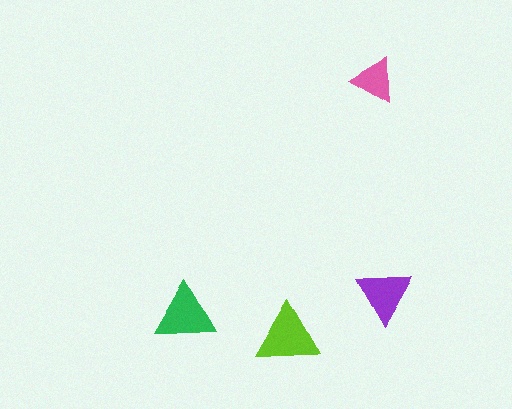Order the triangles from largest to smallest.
the lime one, the green one, the purple one, the pink one.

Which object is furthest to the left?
The green triangle is leftmost.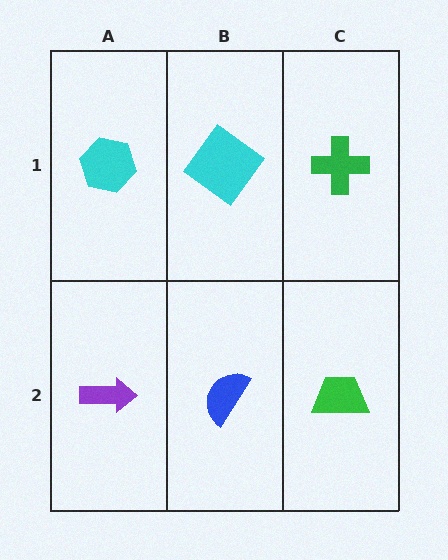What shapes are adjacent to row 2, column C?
A green cross (row 1, column C), a blue semicircle (row 2, column B).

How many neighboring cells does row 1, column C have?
2.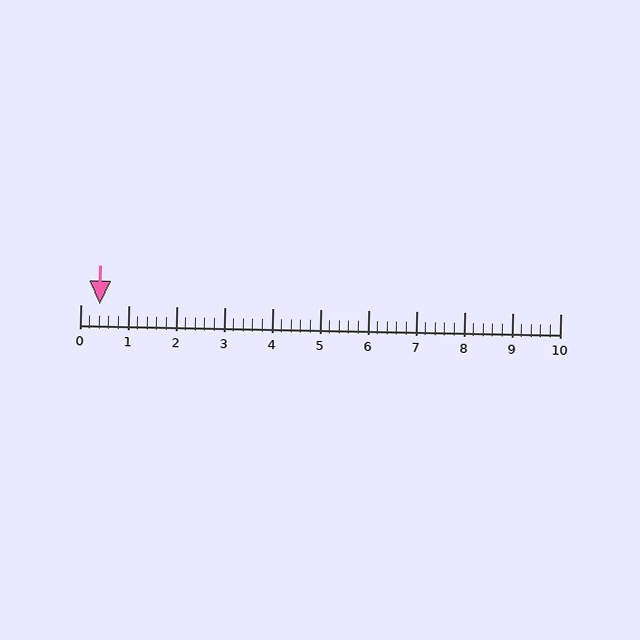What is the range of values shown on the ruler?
The ruler shows values from 0 to 10.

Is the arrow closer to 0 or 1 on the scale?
The arrow is closer to 0.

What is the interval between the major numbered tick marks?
The major tick marks are spaced 1 units apart.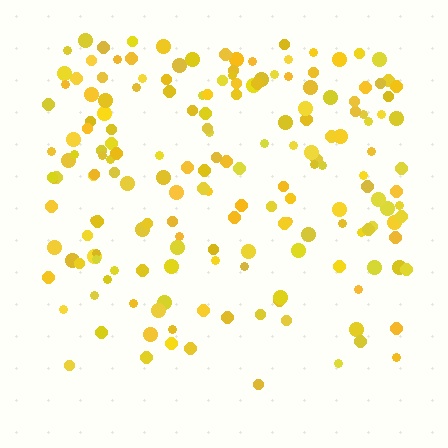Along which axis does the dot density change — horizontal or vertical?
Vertical.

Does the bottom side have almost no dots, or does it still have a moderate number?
Still a moderate number, just noticeably fewer than the top.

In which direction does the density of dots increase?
From bottom to top, with the top side densest.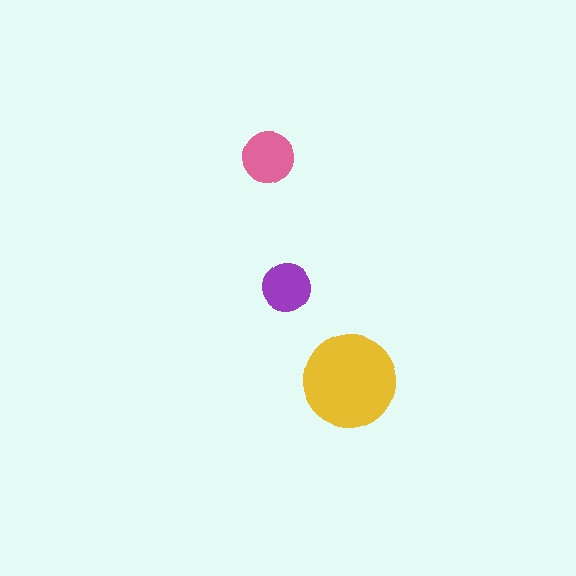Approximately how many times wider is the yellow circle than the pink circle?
About 2 times wider.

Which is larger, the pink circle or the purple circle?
The pink one.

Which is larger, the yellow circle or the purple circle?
The yellow one.